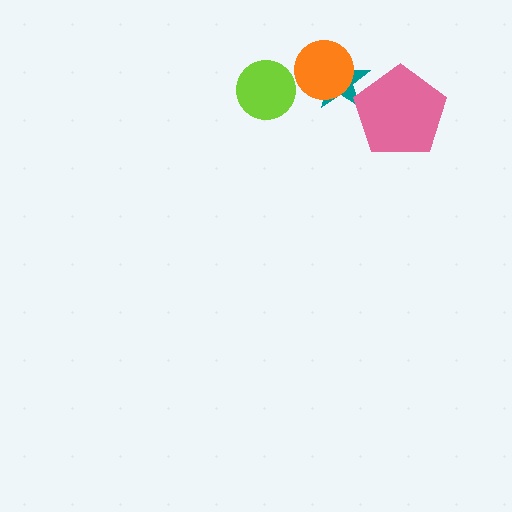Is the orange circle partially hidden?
No, no other shape covers it.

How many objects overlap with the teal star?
2 objects overlap with the teal star.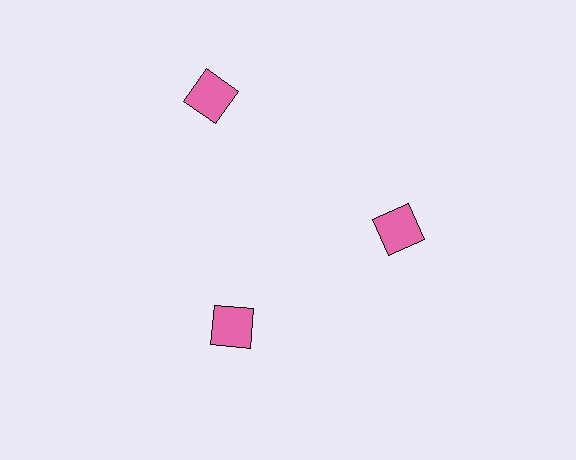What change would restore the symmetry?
The symmetry would be restored by moving it inward, back onto the ring so that all 3 squares sit at equal angles and equal distance from the center.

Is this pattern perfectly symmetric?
No. The 3 pink squares are arranged in a ring, but one element near the 11 o'clock position is pushed outward from the center, breaking the 3-fold rotational symmetry.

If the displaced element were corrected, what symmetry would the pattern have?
It would have 3-fold rotational symmetry — the pattern would map onto itself every 120 degrees.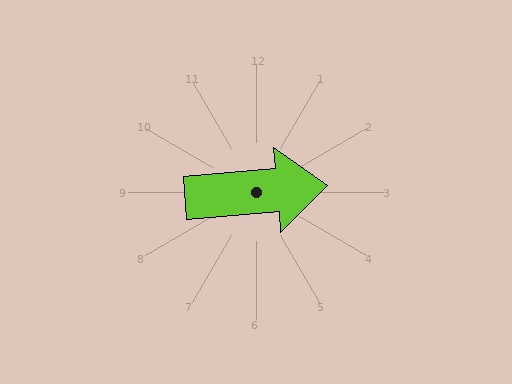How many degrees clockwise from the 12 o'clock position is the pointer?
Approximately 85 degrees.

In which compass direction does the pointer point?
East.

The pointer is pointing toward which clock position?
Roughly 3 o'clock.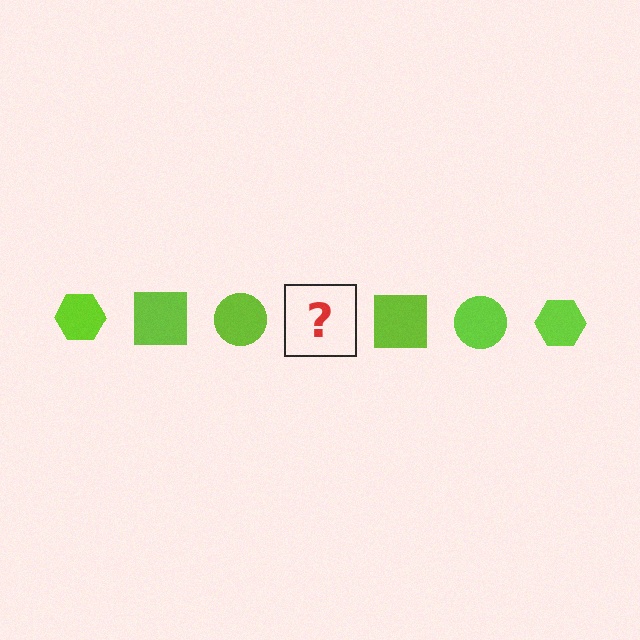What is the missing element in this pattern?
The missing element is a lime hexagon.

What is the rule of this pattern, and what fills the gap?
The rule is that the pattern cycles through hexagon, square, circle shapes in lime. The gap should be filled with a lime hexagon.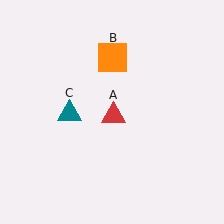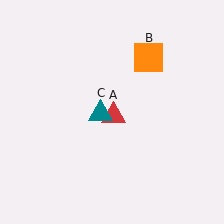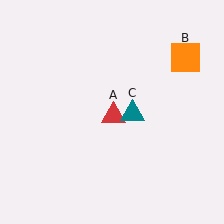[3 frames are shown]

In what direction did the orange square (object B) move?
The orange square (object B) moved right.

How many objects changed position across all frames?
2 objects changed position: orange square (object B), teal triangle (object C).